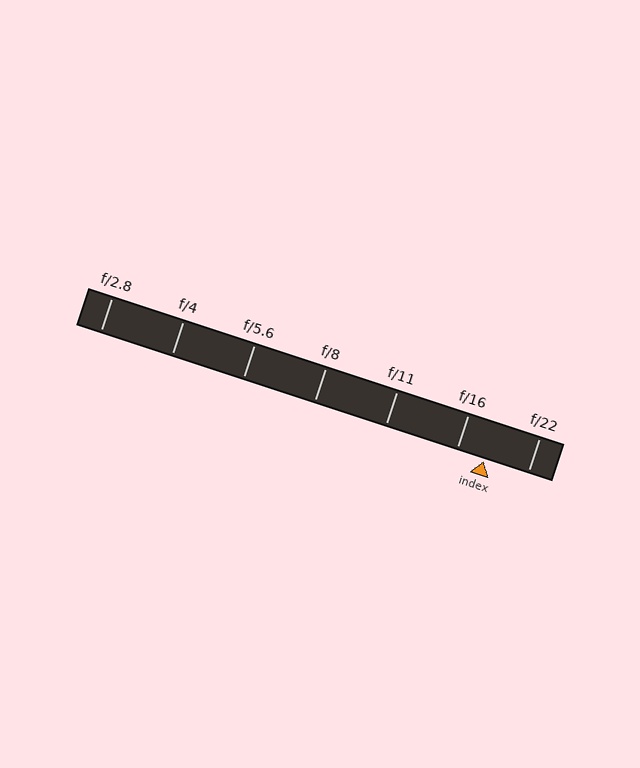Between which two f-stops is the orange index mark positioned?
The index mark is between f/16 and f/22.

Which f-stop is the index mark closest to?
The index mark is closest to f/16.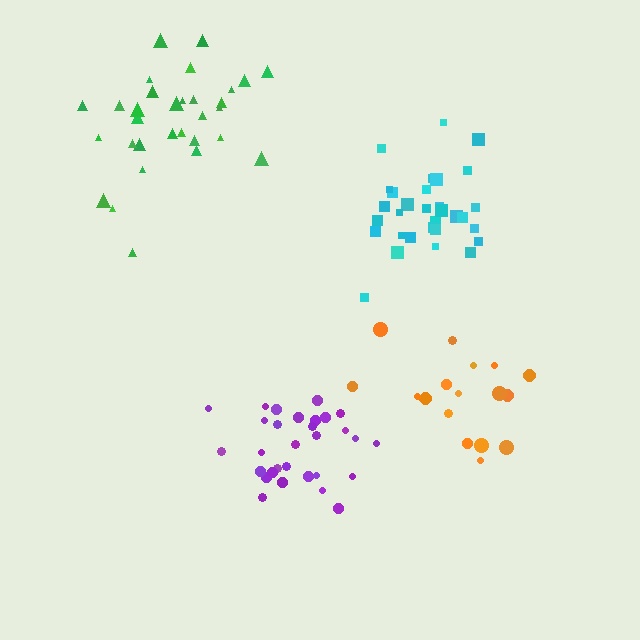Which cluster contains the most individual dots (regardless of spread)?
Cyan (31).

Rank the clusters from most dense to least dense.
purple, cyan, green, orange.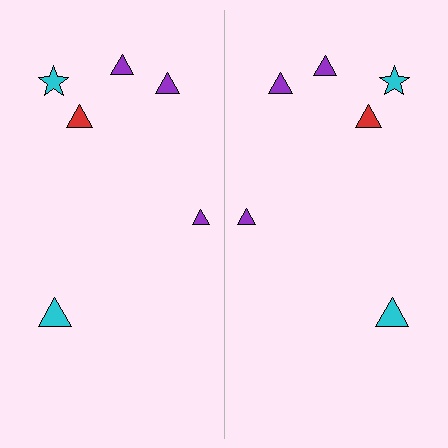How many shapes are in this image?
There are 12 shapes in this image.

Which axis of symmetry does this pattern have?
The pattern has a vertical axis of symmetry running through the center of the image.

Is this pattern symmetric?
Yes, this pattern has bilateral (reflection) symmetry.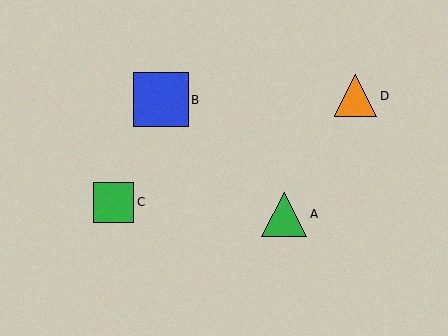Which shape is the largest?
The blue square (labeled B) is the largest.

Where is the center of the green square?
The center of the green square is at (114, 202).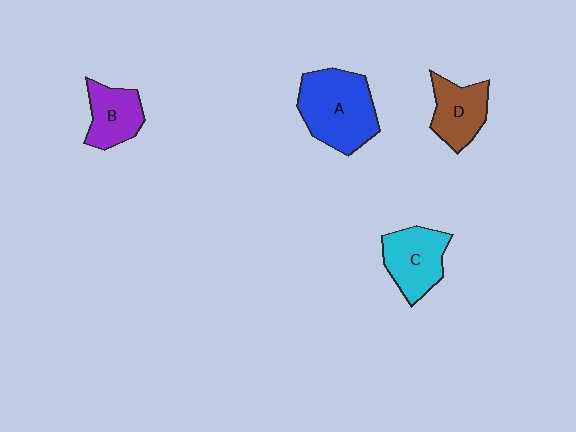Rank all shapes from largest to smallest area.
From largest to smallest: A (blue), C (cyan), D (brown), B (purple).